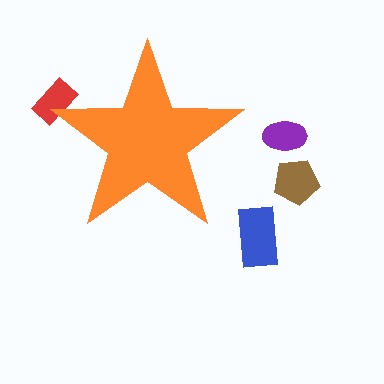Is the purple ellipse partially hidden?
No, the purple ellipse is fully visible.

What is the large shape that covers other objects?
An orange star.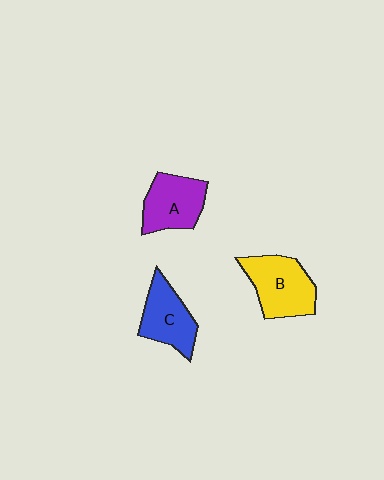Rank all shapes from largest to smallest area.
From largest to smallest: B (yellow), A (purple), C (blue).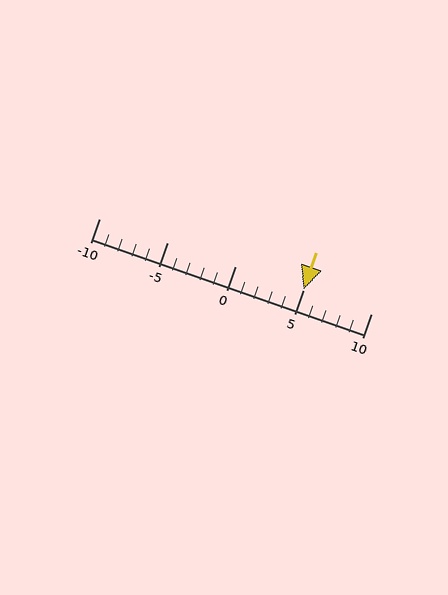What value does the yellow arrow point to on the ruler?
The yellow arrow points to approximately 5.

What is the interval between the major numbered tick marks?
The major tick marks are spaced 5 units apart.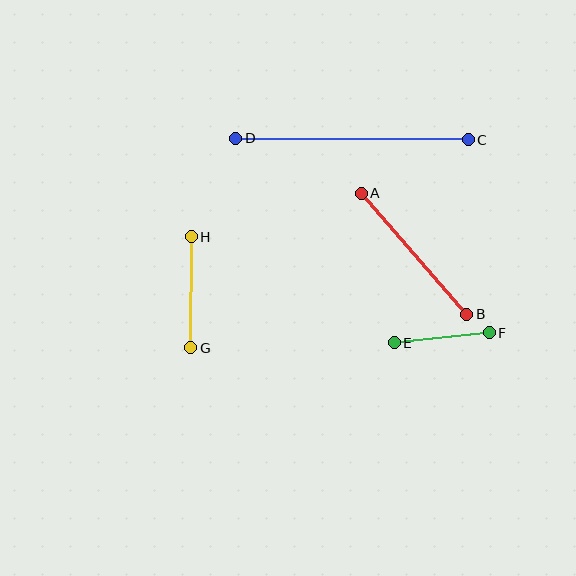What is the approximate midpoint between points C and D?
The midpoint is at approximately (352, 139) pixels.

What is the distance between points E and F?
The distance is approximately 95 pixels.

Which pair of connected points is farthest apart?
Points C and D are farthest apart.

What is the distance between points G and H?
The distance is approximately 111 pixels.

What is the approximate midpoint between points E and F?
The midpoint is at approximately (442, 338) pixels.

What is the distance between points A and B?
The distance is approximately 160 pixels.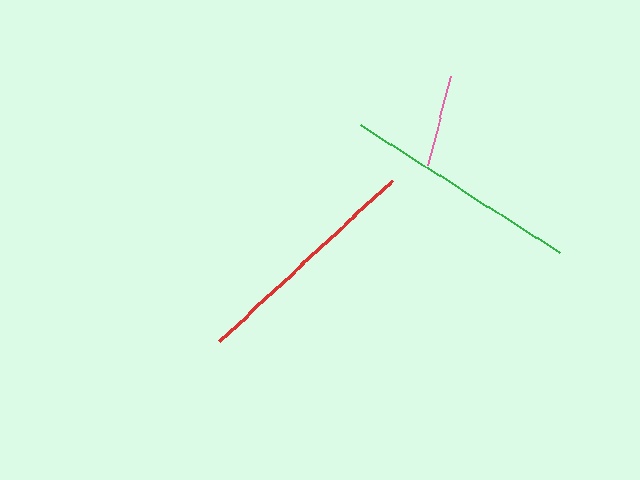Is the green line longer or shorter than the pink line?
The green line is longer than the pink line.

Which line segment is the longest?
The green line is the longest at approximately 237 pixels.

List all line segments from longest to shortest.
From longest to shortest: green, red, pink.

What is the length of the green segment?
The green segment is approximately 237 pixels long.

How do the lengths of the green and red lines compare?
The green and red lines are approximately the same length.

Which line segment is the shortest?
The pink line is the shortest at approximately 91 pixels.